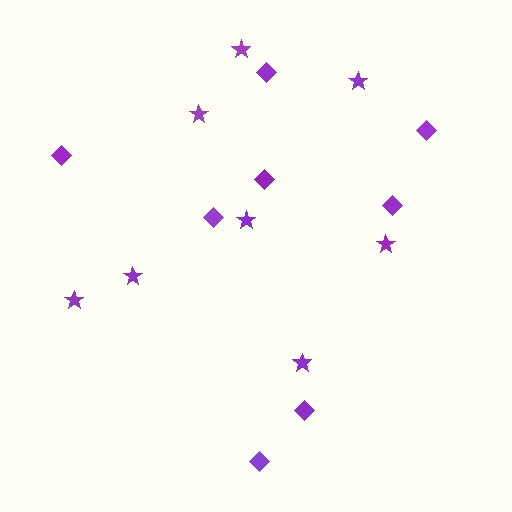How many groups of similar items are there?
There are 2 groups: one group of diamonds (8) and one group of stars (8).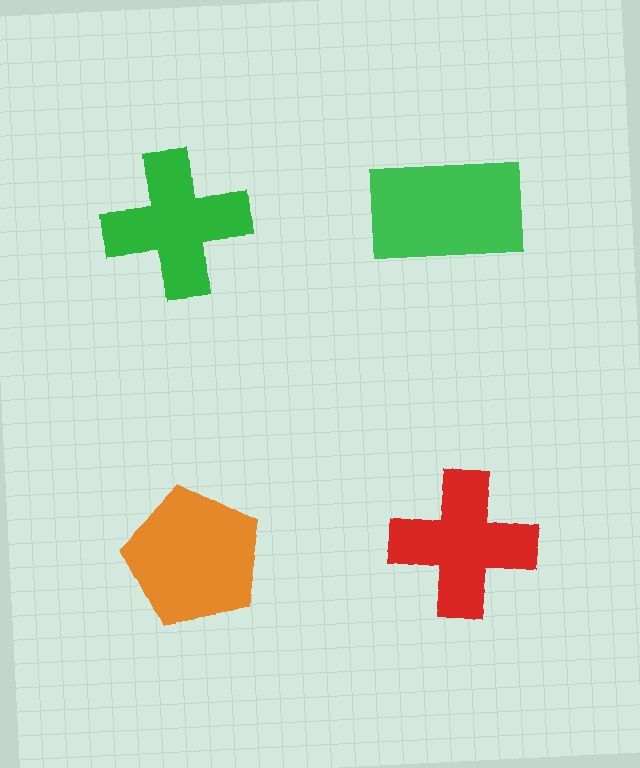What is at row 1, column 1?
A green cross.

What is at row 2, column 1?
An orange pentagon.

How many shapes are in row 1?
2 shapes.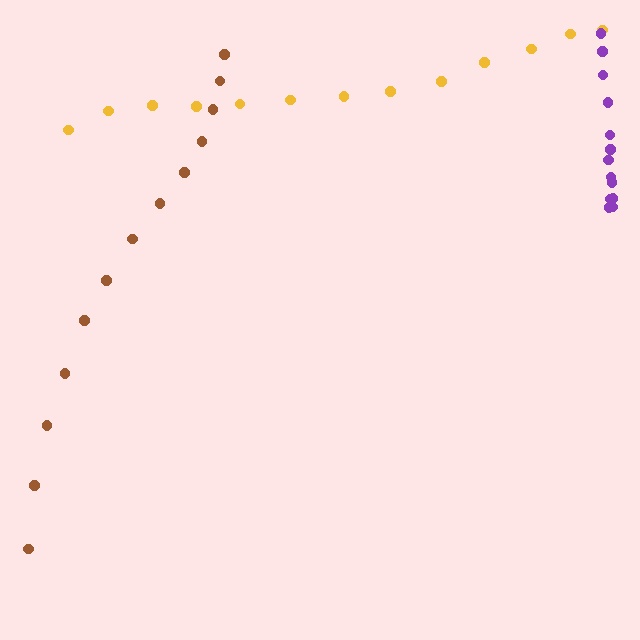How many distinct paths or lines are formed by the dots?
There are 3 distinct paths.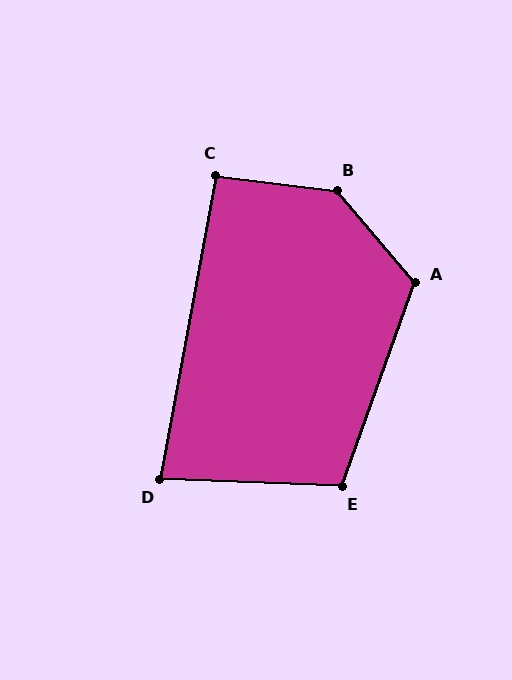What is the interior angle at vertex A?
Approximately 120 degrees (obtuse).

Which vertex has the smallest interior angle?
D, at approximately 82 degrees.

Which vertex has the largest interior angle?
B, at approximately 138 degrees.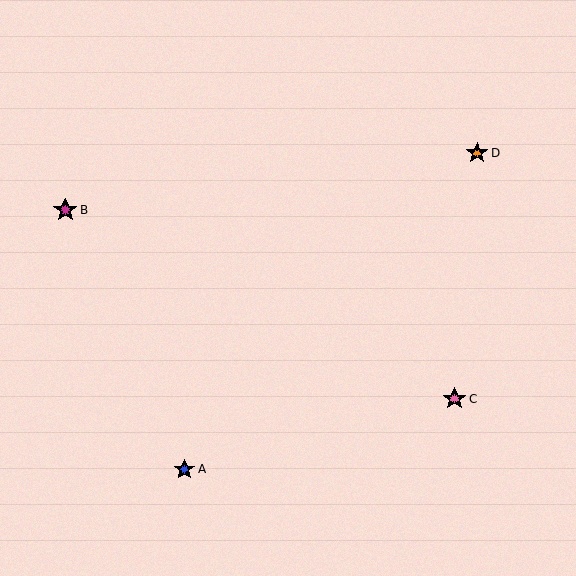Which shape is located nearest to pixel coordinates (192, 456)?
The blue star (labeled A) at (184, 469) is nearest to that location.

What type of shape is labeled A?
Shape A is a blue star.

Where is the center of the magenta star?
The center of the magenta star is at (65, 210).